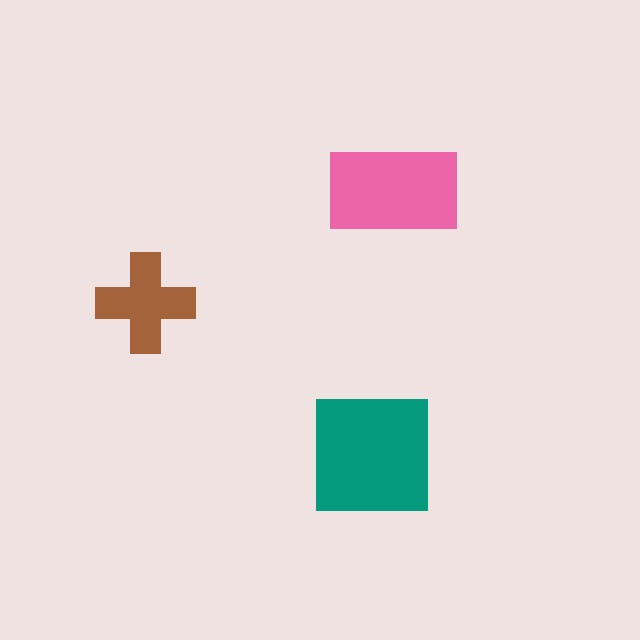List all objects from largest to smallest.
The teal square, the pink rectangle, the brown cross.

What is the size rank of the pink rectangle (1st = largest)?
2nd.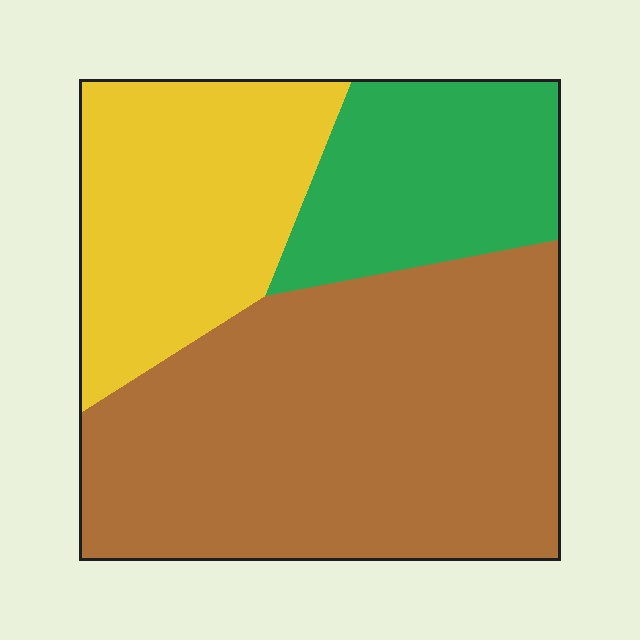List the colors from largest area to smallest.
From largest to smallest: brown, yellow, green.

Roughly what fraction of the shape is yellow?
Yellow covers about 25% of the shape.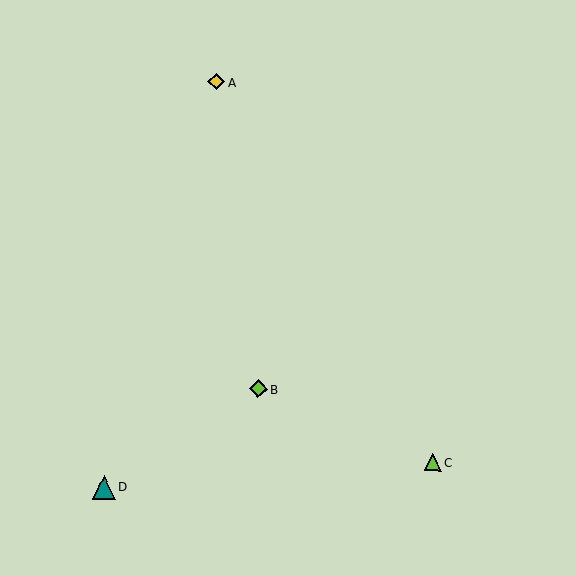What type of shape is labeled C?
Shape C is a lime triangle.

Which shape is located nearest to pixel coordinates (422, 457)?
The lime triangle (labeled C) at (433, 462) is nearest to that location.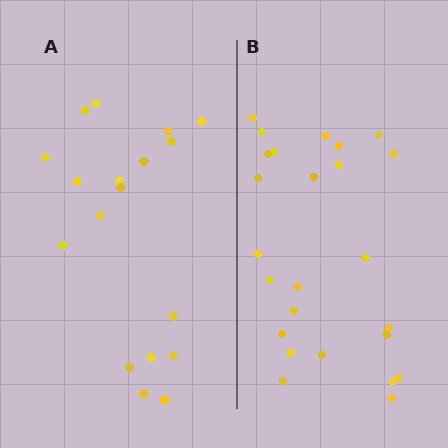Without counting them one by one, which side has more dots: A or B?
Region B (the right region) has more dots.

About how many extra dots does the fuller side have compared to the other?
Region B has roughly 8 or so more dots than region A.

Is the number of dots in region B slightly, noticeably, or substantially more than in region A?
Region B has noticeably more, but not dramatically so. The ratio is roughly 1.4 to 1.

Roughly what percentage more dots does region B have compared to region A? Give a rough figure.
About 40% more.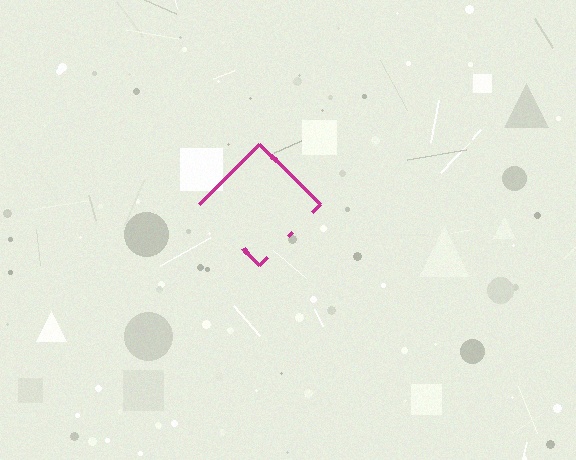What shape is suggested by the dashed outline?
The dashed outline suggests a diamond.